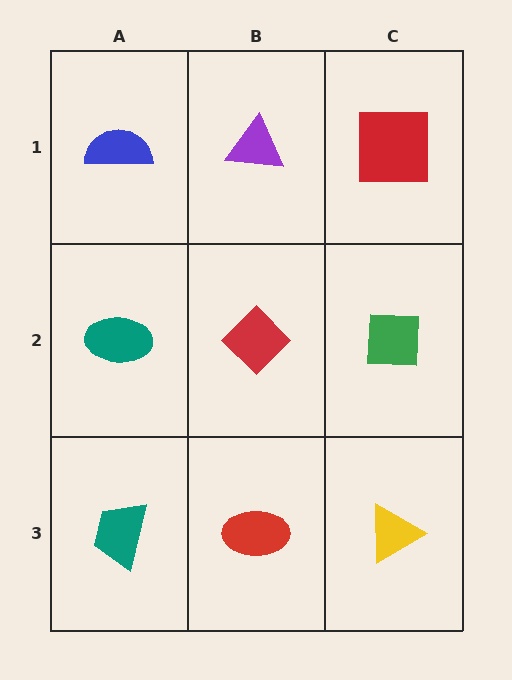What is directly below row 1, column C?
A green square.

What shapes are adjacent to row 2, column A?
A blue semicircle (row 1, column A), a teal trapezoid (row 3, column A), a red diamond (row 2, column B).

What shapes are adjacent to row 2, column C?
A red square (row 1, column C), a yellow triangle (row 3, column C), a red diamond (row 2, column B).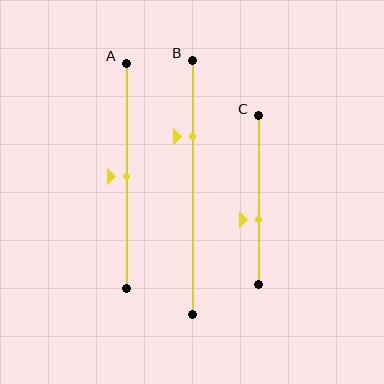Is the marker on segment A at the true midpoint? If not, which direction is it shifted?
Yes, the marker on segment A is at the true midpoint.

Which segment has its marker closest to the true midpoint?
Segment A has its marker closest to the true midpoint.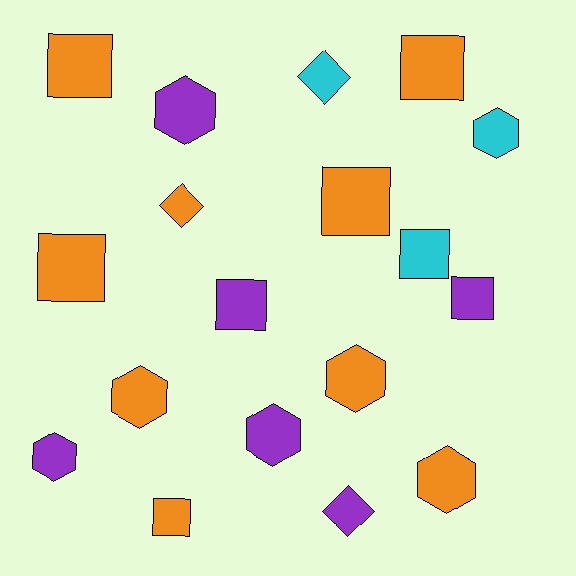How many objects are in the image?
There are 18 objects.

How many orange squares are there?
There are 5 orange squares.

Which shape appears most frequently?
Square, with 8 objects.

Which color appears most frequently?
Orange, with 9 objects.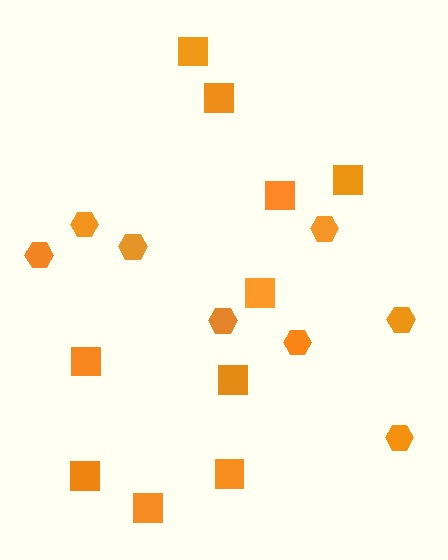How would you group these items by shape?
There are 2 groups: one group of squares (10) and one group of hexagons (8).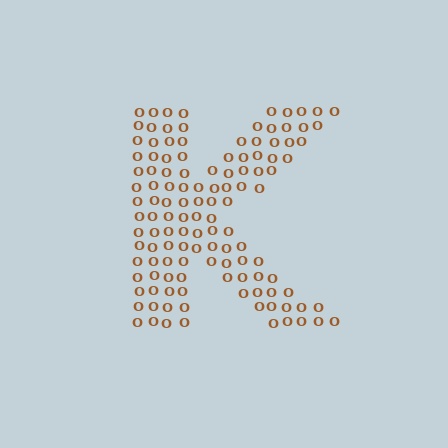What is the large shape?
The large shape is the letter K.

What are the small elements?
The small elements are letter O's.